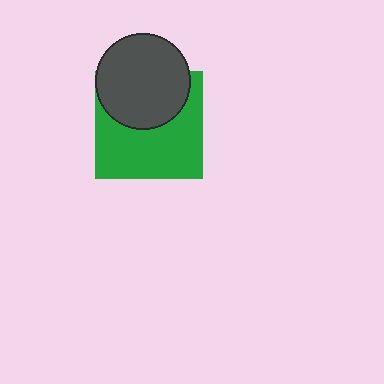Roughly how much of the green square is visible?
About half of it is visible (roughly 61%).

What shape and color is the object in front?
The object in front is a dark gray circle.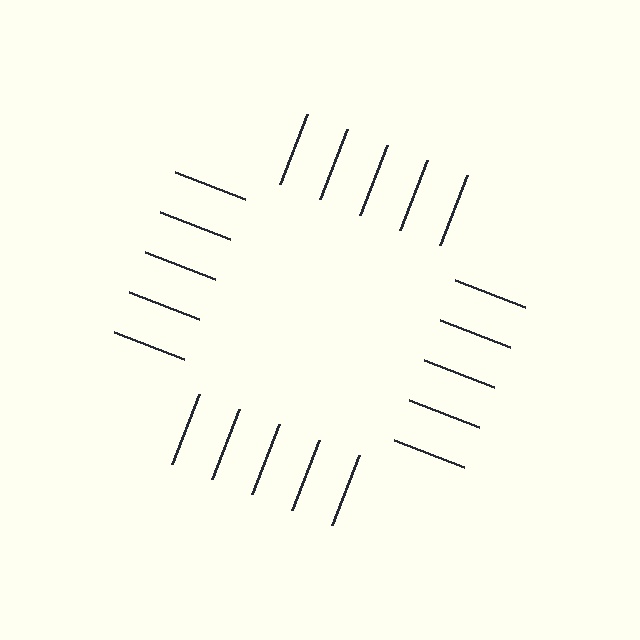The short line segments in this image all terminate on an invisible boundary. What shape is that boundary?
An illusory square — the line segments terminate on its edges but no continuous stroke is drawn.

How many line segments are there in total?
20 — 5 along each of the 4 edges.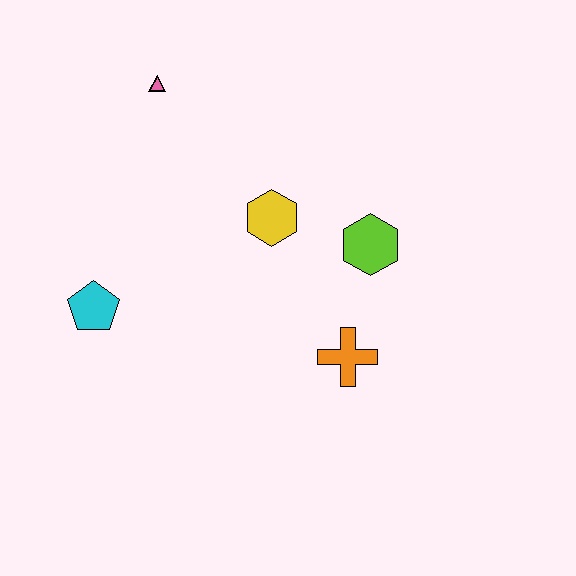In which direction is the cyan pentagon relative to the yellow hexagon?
The cyan pentagon is to the left of the yellow hexagon.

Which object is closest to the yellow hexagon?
The lime hexagon is closest to the yellow hexagon.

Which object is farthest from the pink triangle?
The orange cross is farthest from the pink triangle.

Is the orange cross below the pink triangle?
Yes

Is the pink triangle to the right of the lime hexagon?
No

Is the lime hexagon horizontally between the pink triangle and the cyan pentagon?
No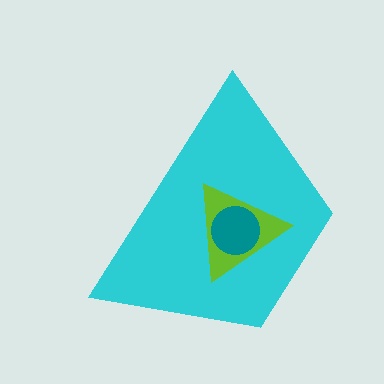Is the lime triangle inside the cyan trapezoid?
Yes.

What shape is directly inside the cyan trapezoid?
The lime triangle.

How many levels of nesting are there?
3.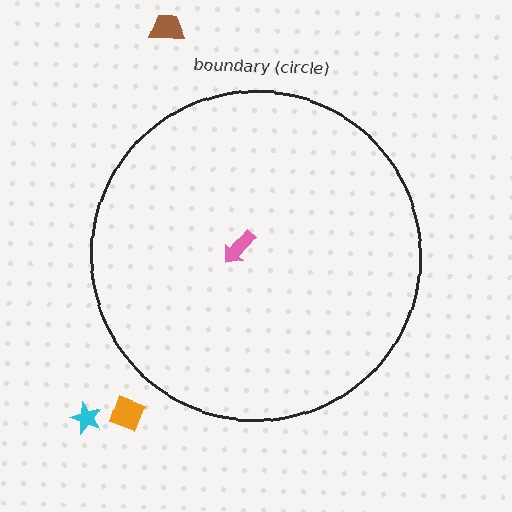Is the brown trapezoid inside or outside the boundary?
Outside.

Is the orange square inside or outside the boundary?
Outside.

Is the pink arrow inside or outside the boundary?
Inside.